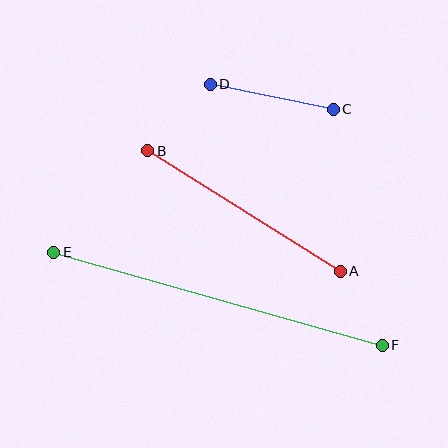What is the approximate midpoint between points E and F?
The midpoint is at approximately (218, 299) pixels.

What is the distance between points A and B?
The distance is approximately 227 pixels.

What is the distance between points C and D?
The distance is approximately 126 pixels.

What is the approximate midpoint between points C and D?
The midpoint is at approximately (272, 97) pixels.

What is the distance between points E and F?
The distance is approximately 342 pixels.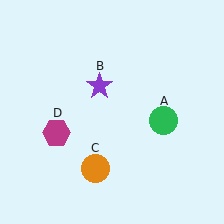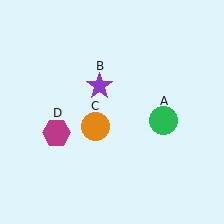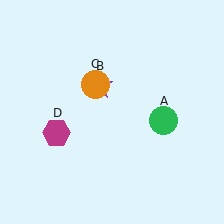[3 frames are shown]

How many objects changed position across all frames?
1 object changed position: orange circle (object C).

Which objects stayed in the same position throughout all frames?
Green circle (object A) and purple star (object B) and magenta hexagon (object D) remained stationary.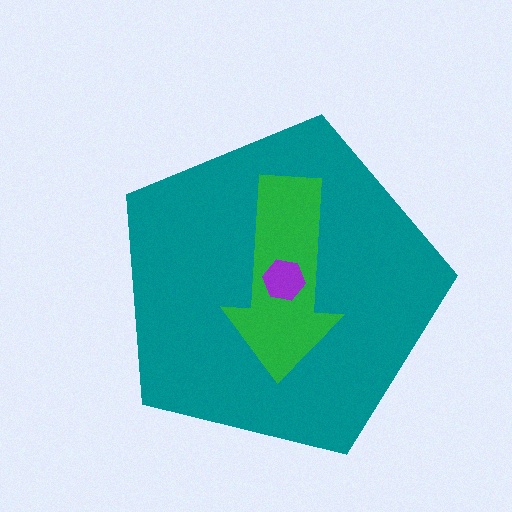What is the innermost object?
The purple hexagon.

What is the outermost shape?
The teal pentagon.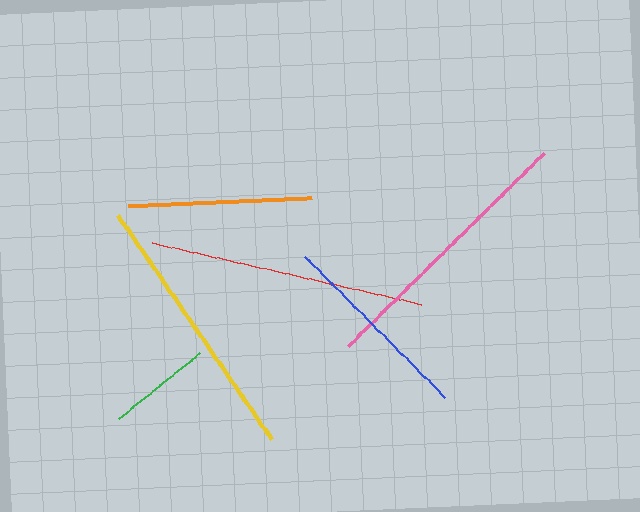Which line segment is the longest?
The red line is the longest at approximately 276 pixels.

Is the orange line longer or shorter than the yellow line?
The yellow line is longer than the orange line.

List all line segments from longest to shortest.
From longest to shortest: red, pink, yellow, blue, orange, green.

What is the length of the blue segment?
The blue segment is approximately 199 pixels long.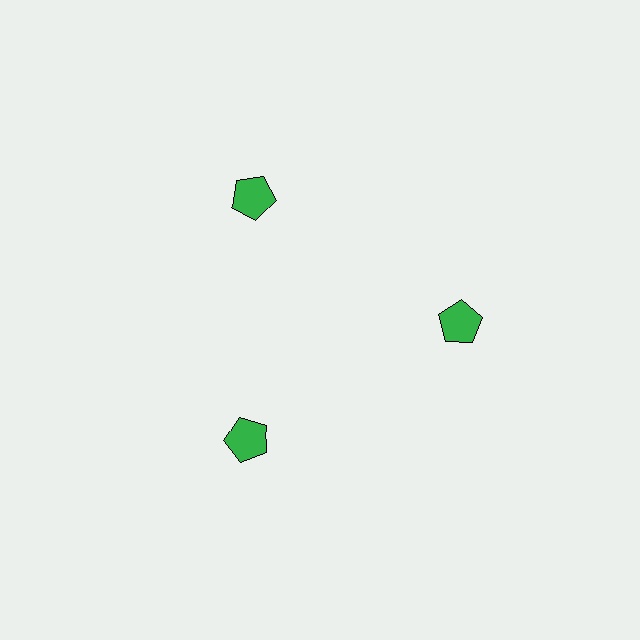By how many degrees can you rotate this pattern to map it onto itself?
The pattern maps onto itself every 120 degrees of rotation.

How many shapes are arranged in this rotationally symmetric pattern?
There are 3 shapes, arranged in 3 groups of 1.